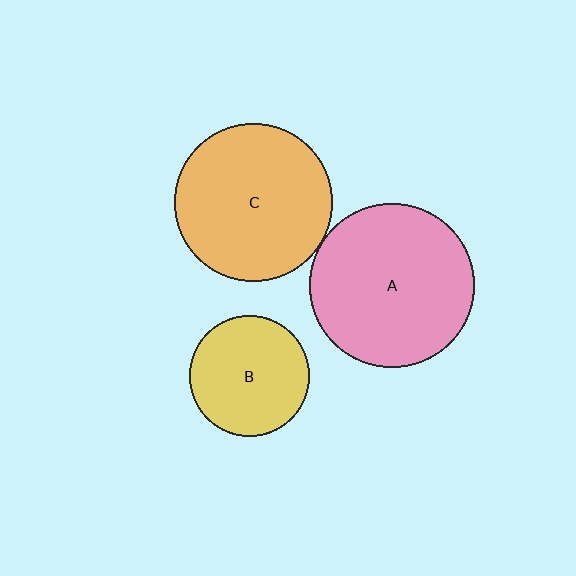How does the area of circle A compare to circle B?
Approximately 1.9 times.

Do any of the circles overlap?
No, none of the circles overlap.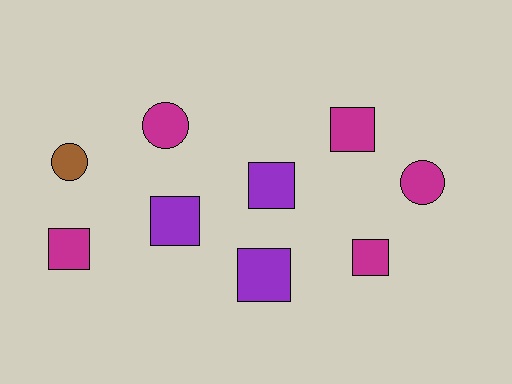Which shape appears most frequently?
Square, with 6 objects.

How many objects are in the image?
There are 9 objects.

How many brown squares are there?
There are no brown squares.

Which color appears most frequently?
Magenta, with 5 objects.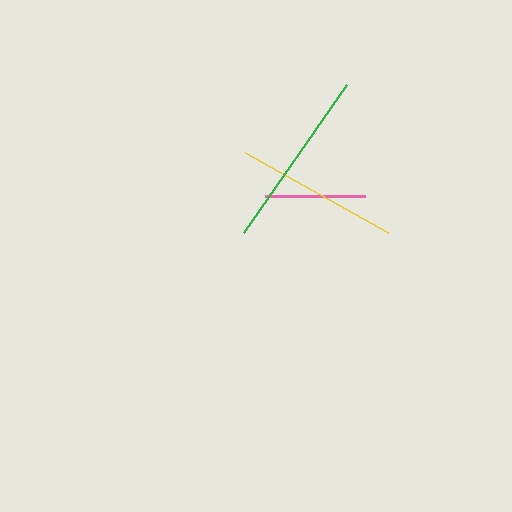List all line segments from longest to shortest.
From longest to shortest: green, yellow, pink.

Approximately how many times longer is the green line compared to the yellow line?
The green line is approximately 1.1 times the length of the yellow line.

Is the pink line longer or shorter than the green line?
The green line is longer than the pink line.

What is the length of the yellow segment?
The yellow segment is approximately 163 pixels long.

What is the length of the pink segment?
The pink segment is approximately 100 pixels long.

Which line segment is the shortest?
The pink line is the shortest at approximately 100 pixels.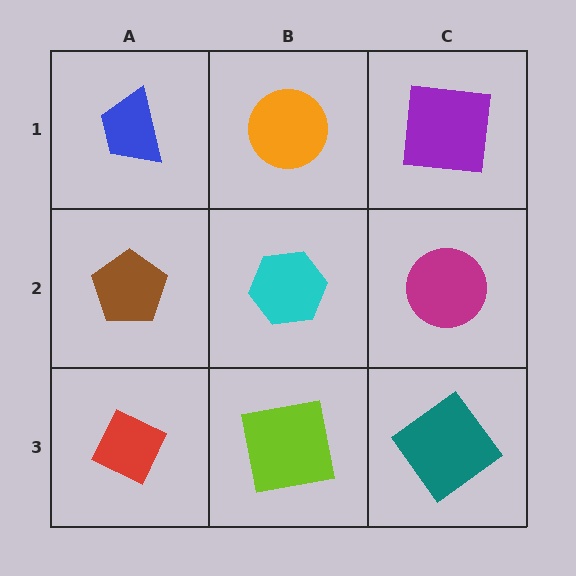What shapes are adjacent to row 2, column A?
A blue trapezoid (row 1, column A), a red diamond (row 3, column A), a cyan hexagon (row 2, column B).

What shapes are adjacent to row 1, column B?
A cyan hexagon (row 2, column B), a blue trapezoid (row 1, column A), a purple square (row 1, column C).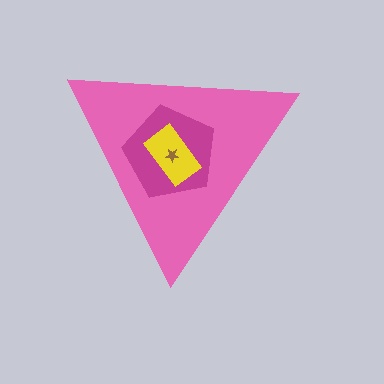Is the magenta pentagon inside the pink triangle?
Yes.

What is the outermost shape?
The pink triangle.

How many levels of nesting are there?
4.